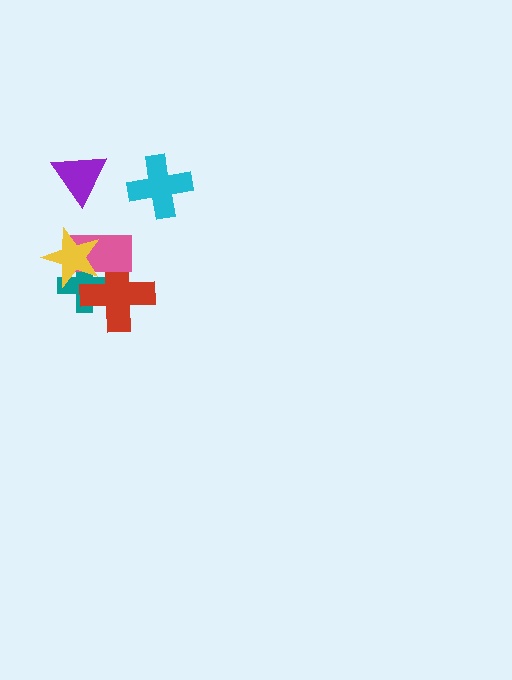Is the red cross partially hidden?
Yes, it is partially covered by another shape.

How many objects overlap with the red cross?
3 objects overlap with the red cross.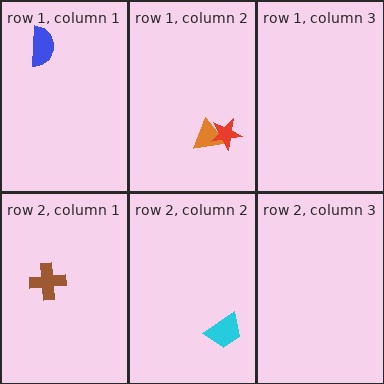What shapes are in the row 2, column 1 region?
The brown cross.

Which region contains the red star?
The row 1, column 2 region.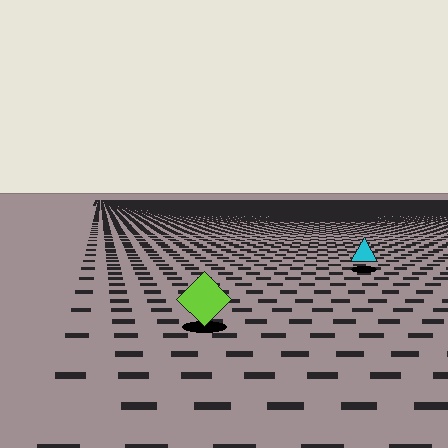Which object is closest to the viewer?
The lime diamond is closest. The texture marks near it are larger and more spread out.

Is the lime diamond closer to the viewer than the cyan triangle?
Yes. The lime diamond is closer — you can tell from the texture gradient: the ground texture is coarser near it.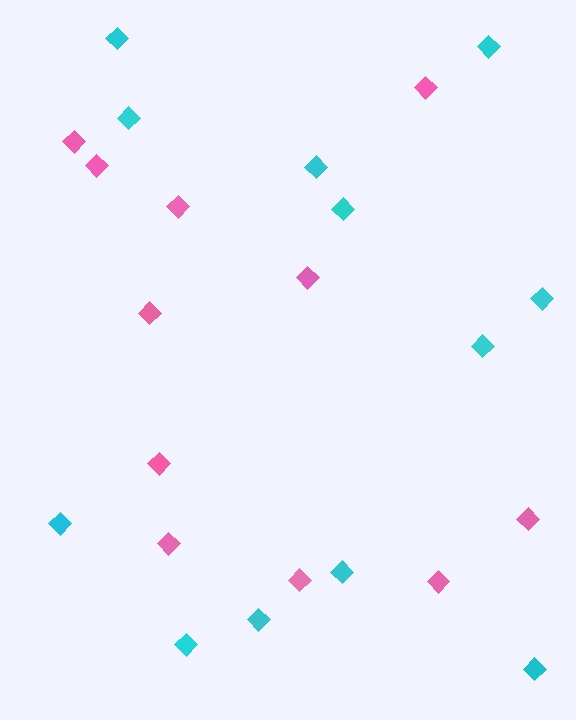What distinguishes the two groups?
There are 2 groups: one group of pink diamonds (11) and one group of cyan diamonds (12).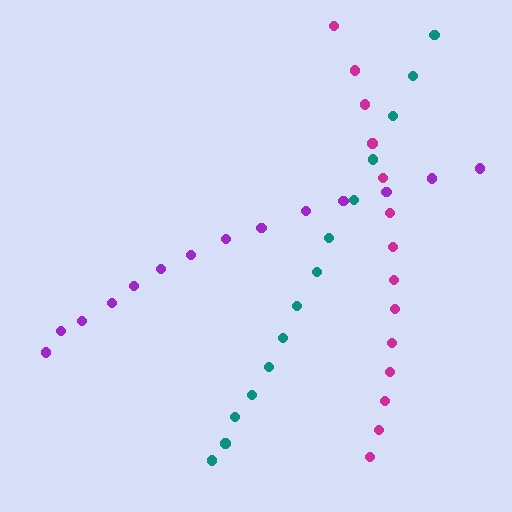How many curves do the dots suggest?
There are 3 distinct paths.